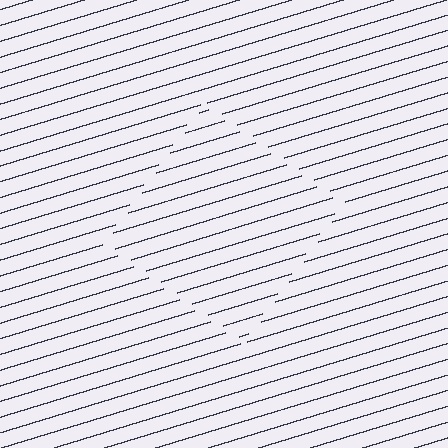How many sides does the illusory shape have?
4 sides — the line-ends trace a square.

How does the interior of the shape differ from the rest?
The interior of the shape contains the same grating, shifted by half a period — the contour is defined by the phase discontinuity where line-ends from the inner and outer gratings abut.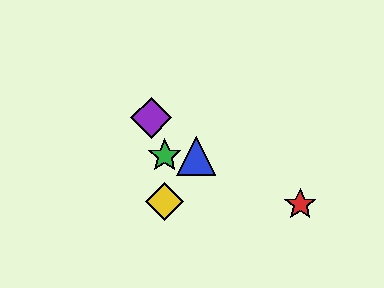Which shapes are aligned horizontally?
The blue triangle, the green star are aligned horizontally.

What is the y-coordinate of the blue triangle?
The blue triangle is at y≈156.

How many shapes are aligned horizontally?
2 shapes (the blue triangle, the green star) are aligned horizontally.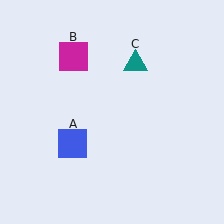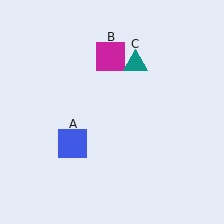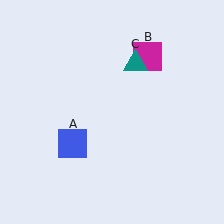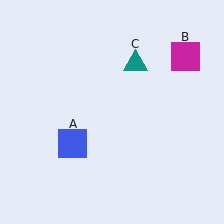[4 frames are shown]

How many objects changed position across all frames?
1 object changed position: magenta square (object B).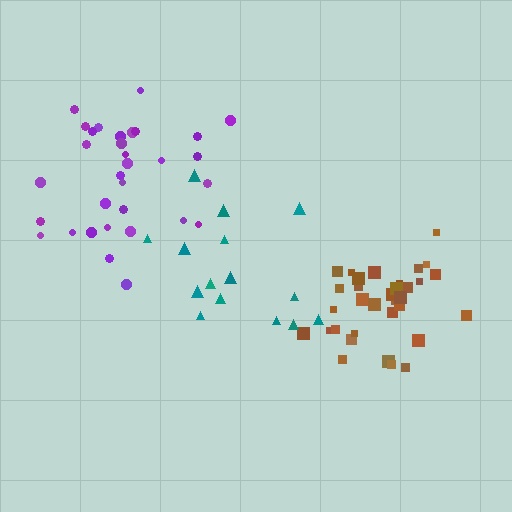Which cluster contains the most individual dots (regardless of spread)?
Brown (34).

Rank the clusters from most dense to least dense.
brown, purple, teal.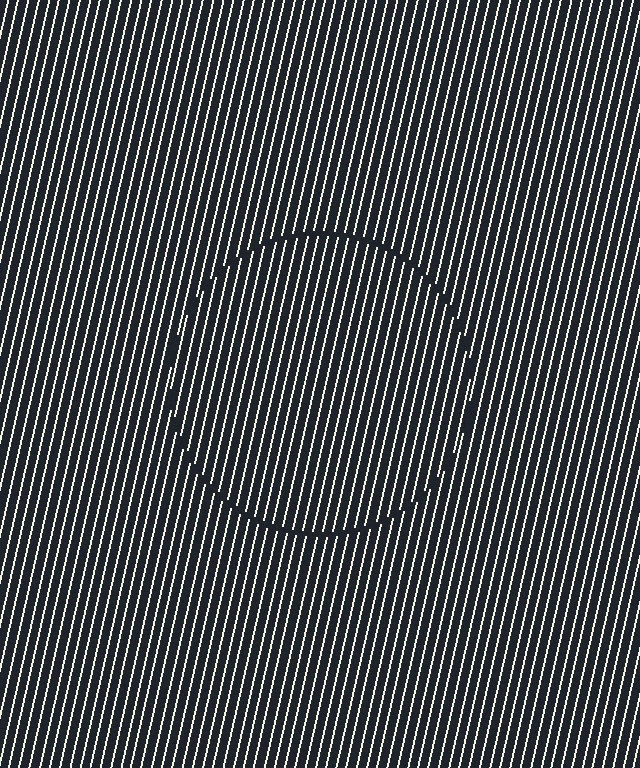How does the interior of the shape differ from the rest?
The interior of the shape contains the same grating, shifted by half a period — the contour is defined by the phase discontinuity where line-ends from the inner and outer gratings abut.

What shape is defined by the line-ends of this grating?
An illusory circle. The interior of the shape contains the same grating, shifted by half a period — the contour is defined by the phase discontinuity where line-ends from the inner and outer gratings abut.